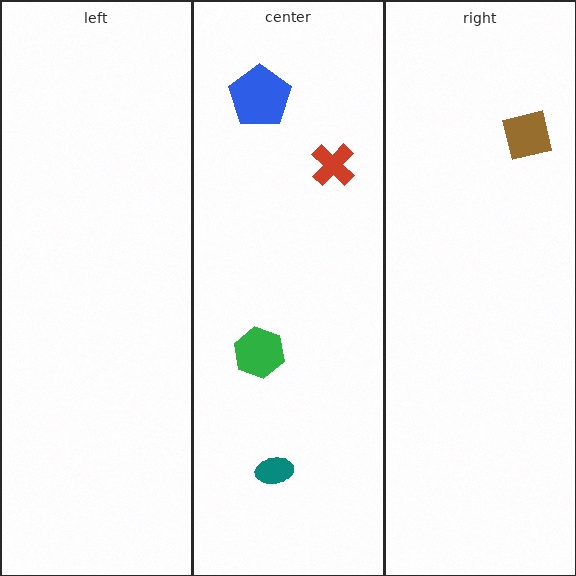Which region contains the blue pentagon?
The center region.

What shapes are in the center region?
The red cross, the teal ellipse, the green hexagon, the blue pentagon.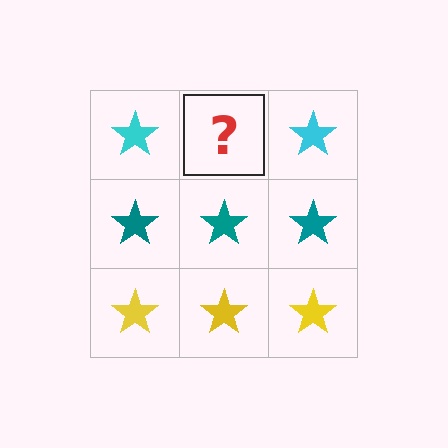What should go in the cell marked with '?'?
The missing cell should contain a cyan star.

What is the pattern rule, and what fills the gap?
The rule is that each row has a consistent color. The gap should be filled with a cyan star.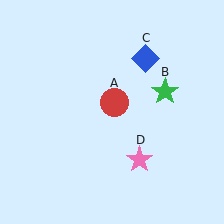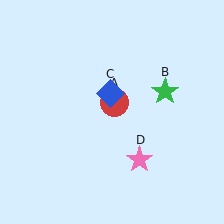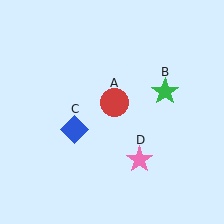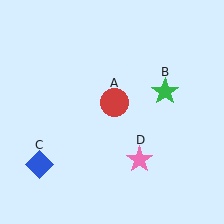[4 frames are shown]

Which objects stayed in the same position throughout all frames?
Red circle (object A) and green star (object B) and pink star (object D) remained stationary.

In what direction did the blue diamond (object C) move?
The blue diamond (object C) moved down and to the left.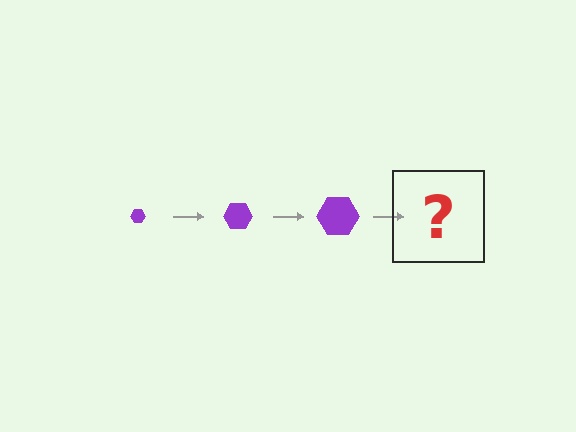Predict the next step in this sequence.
The next step is a purple hexagon, larger than the previous one.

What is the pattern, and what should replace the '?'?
The pattern is that the hexagon gets progressively larger each step. The '?' should be a purple hexagon, larger than the previous one.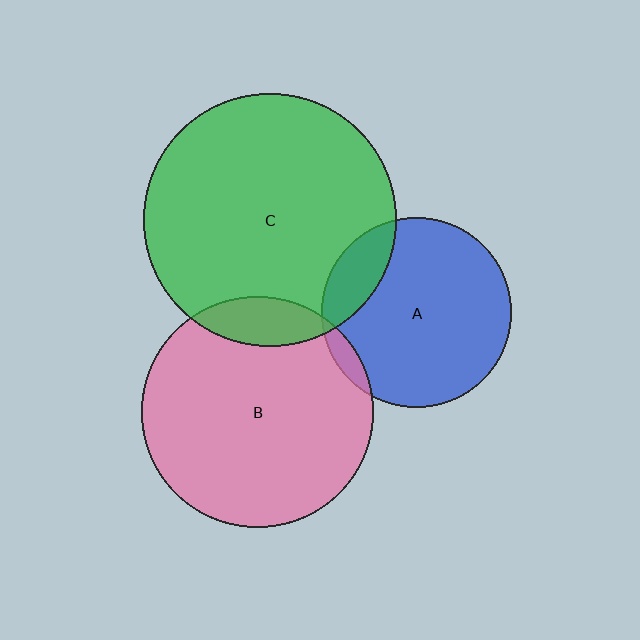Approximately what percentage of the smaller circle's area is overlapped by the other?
Approximately 10%.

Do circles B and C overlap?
Yes.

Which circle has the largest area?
Circle C (green).